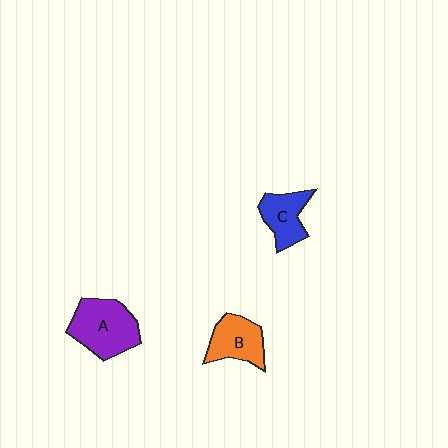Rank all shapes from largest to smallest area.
From largest to smallest: A (purple), B (orange), C (blue).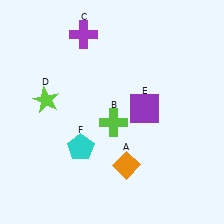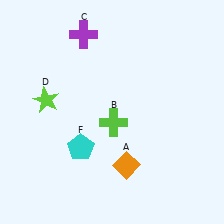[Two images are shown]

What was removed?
The purple square (E) was removed in Image 2.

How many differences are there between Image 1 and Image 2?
There is 1 difference between the two images.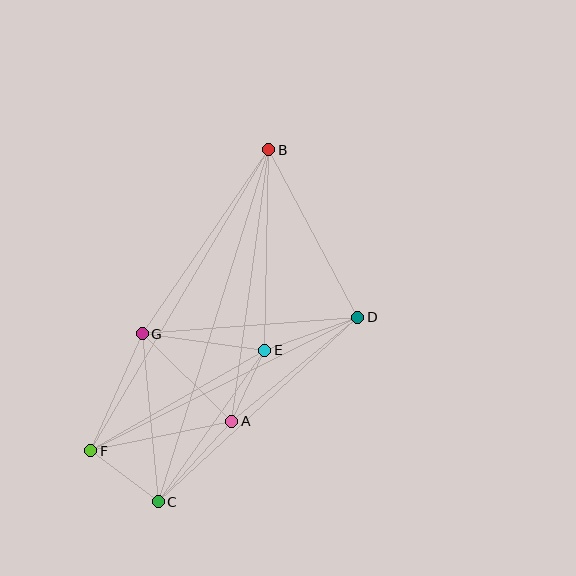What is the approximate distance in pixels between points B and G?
The distance between B and G is approximately 223 pixels.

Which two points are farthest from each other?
Points B and C are farthest from each other.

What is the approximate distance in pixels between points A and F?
The distance between A and F is approximately 144 pixels.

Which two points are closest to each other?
Points A and E are closest to each other.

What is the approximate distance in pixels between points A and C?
The distance between A and C is approximately 109 pixels.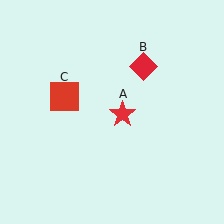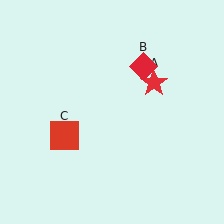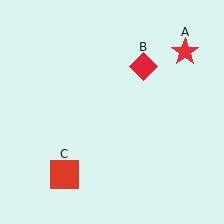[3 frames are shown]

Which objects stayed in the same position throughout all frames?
Red diamond (object B) remained stationary.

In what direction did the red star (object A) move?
The red star (object A) moved up and to the right.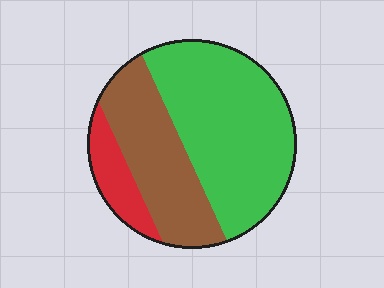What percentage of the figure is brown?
Brown covers around 35% of the figure.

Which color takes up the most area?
Green, at roughly 55%.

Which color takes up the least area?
Red, at roughly 10%.